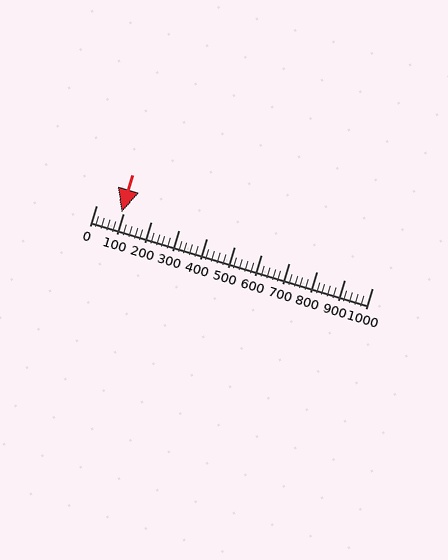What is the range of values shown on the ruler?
The ruler shows values from 0 to 1000.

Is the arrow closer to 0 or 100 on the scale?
The arrow is closer to 100.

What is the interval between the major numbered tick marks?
The major tick marks are spaced 100 units apart.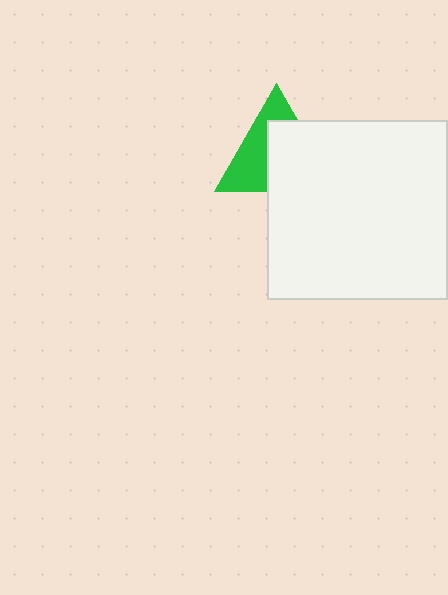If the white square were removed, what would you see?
You would see the complete green triangle.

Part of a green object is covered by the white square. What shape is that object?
It is a triangle.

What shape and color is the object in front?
The object in front is a white square.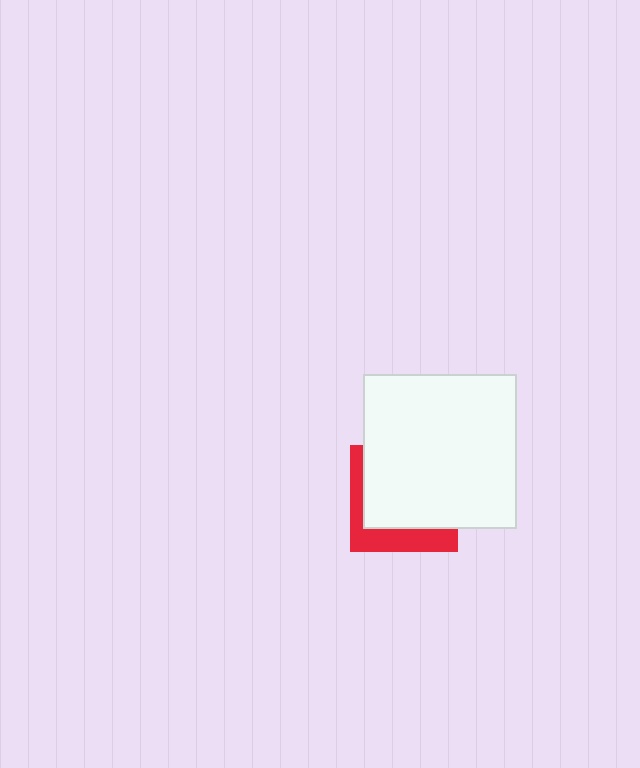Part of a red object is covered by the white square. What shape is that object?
It is a square.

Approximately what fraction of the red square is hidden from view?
Roughly 69% of the red square is hidden behind the white square.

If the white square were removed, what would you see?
You would see the complete red square.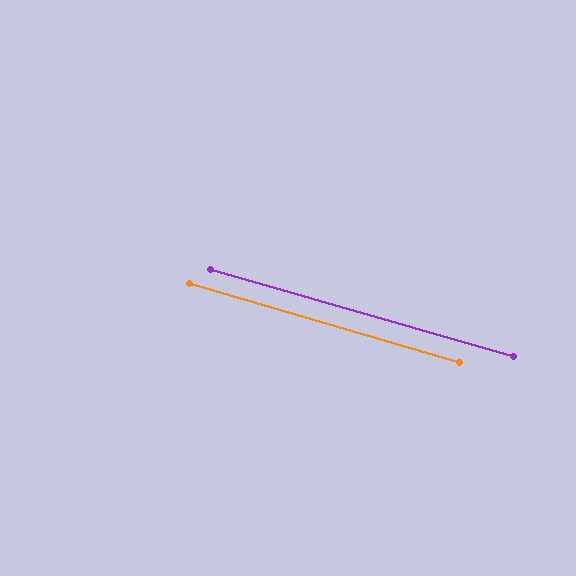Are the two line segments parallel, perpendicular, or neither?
Parallel — their directions differ by only 0.4°.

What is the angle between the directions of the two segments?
Approximately 0 degrees.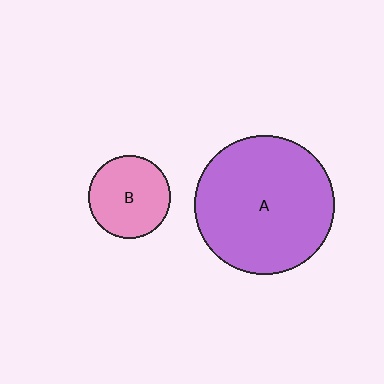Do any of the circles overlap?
No, none of the circles overlap.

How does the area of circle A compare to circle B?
Approximately 2.8 times.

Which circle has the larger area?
Circle A (purple).